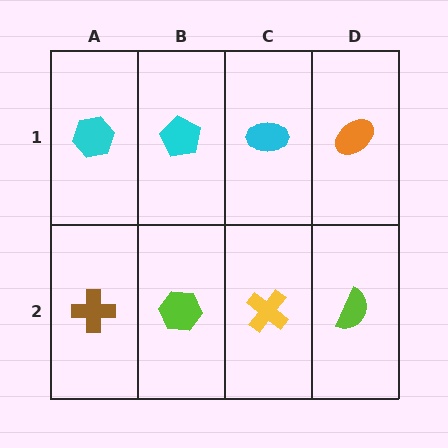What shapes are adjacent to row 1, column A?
A brown cross (row 2, column A), a cyan pentagon (row 1, column B).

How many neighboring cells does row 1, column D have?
2.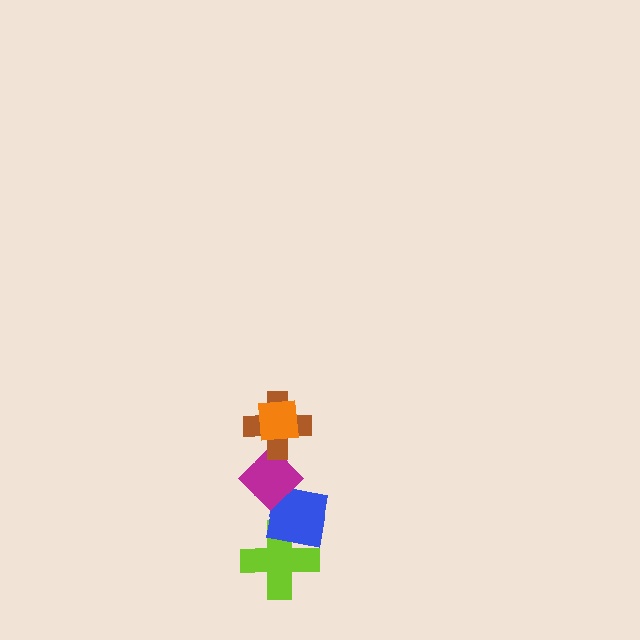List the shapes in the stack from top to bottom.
From top to bottom: the orange square, the brown cross, the magenta diamond, the blue square, the lime cross.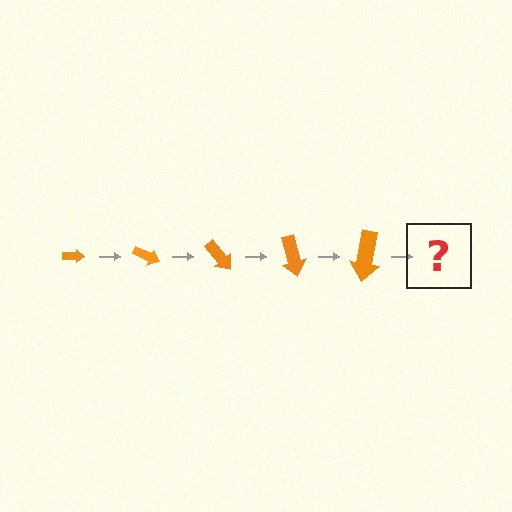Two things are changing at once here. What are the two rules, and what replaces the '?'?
The two rules are that the arrow grows larger each step and it rotates 25 degrees each step. The '?' should be an arrow, larger than the previous one and rotated 125 degrees from the start.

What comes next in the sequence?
The next element should be an arrow, larger than the previous one and rotated 125 degrees from the start.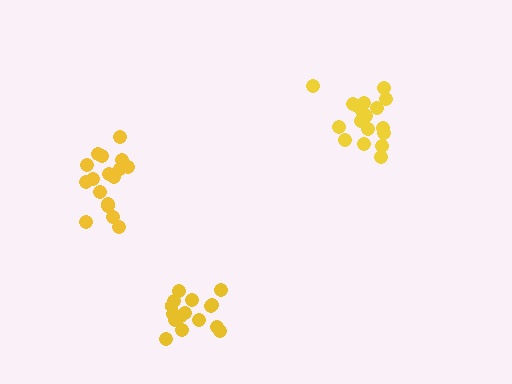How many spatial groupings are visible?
There are 3 spatial groupings.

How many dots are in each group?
Group 1: 18 dots, Group 2: 17 dots, Group 3: 16 dots (51 total).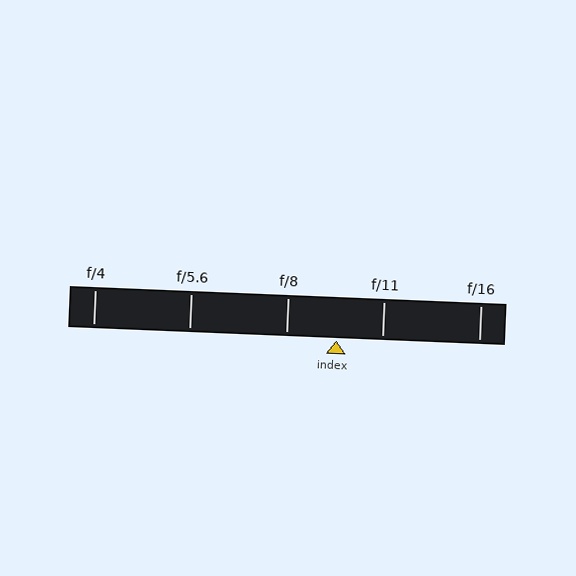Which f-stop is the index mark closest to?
The index mark is closest to f/11.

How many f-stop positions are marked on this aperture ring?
There are 5 f-stop positions marked.